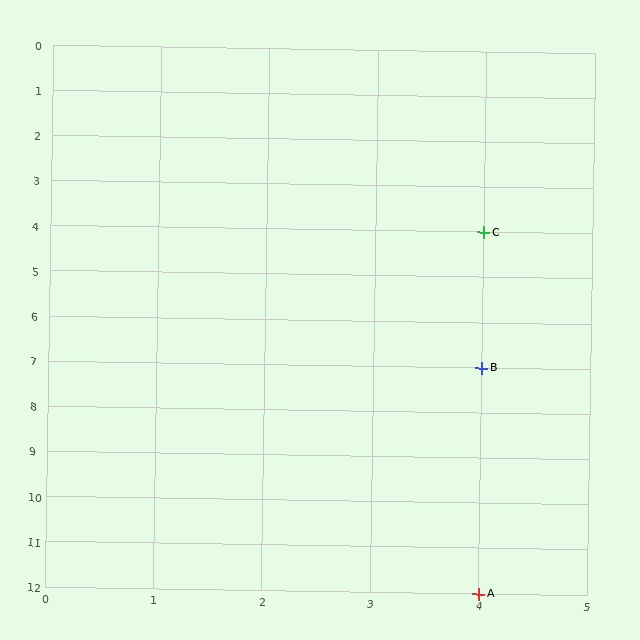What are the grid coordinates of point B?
Point B is at grid coordinates (4, 7).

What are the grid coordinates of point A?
Point A is at grid coordinates (4, 12).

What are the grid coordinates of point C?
Point C is at grid coordinates (4, 4).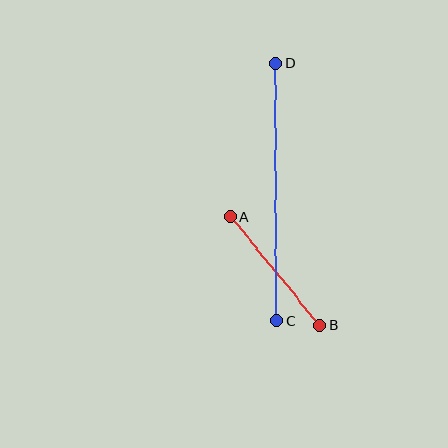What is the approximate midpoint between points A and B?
The midpoint is at approximately (275, 271) pixels.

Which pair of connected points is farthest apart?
Points C and D are farthest apart.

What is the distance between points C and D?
The distance is approximately 258 pixels.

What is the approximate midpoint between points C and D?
The midpoint is at approximately (276, 192) pixels.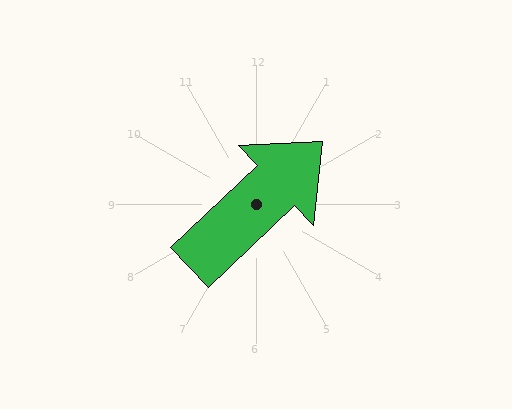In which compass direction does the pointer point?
Northeast.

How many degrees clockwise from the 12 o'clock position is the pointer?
Approximately 47 degrees.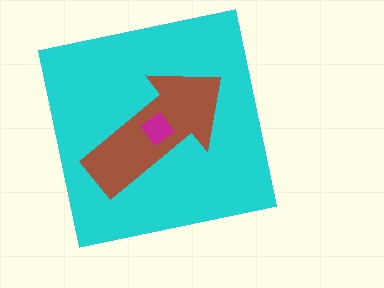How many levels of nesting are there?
3.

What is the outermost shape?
The cyan square.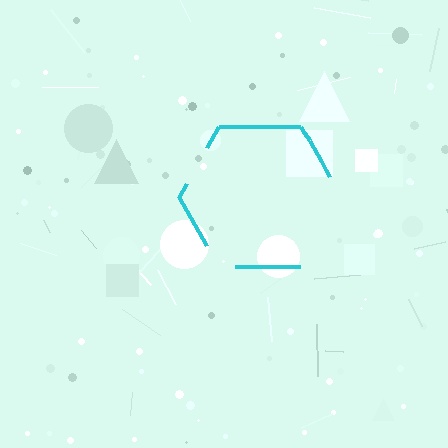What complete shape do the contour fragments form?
The contour fragments form a hexagon.